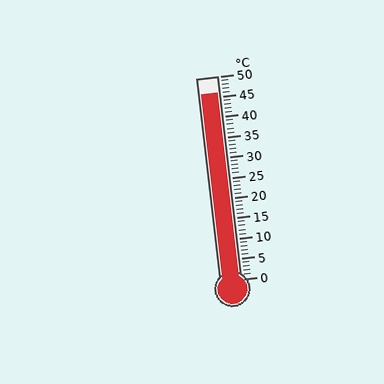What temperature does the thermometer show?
The thermometer shows approximately 46°C.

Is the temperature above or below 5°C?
The temperature is above 5°C.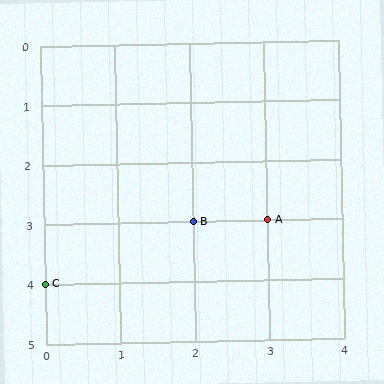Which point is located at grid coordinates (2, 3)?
Point B is at (2, 3).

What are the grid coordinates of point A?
Point A is at grid coordinates (3, 3).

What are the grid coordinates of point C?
Point C is at grid coordinates (0, 4).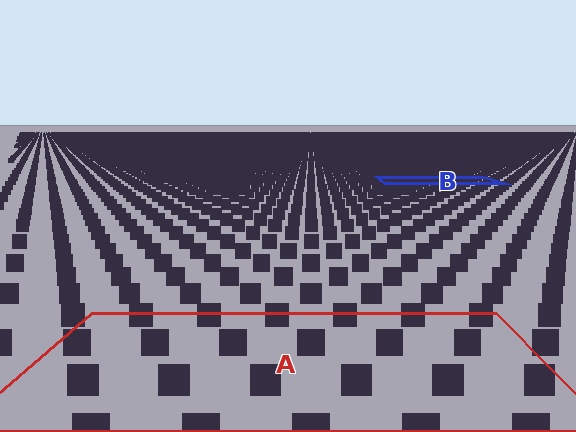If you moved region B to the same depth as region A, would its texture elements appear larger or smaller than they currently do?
They would appear larger. At a closer depth, the same texture elements are projected at a bigger on-screen size.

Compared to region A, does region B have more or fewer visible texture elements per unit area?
Region B has more texture elements per unit area — they are packed more densely because it is farther away.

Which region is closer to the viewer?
Region A is closer. The texture elements there are larger and more spread out.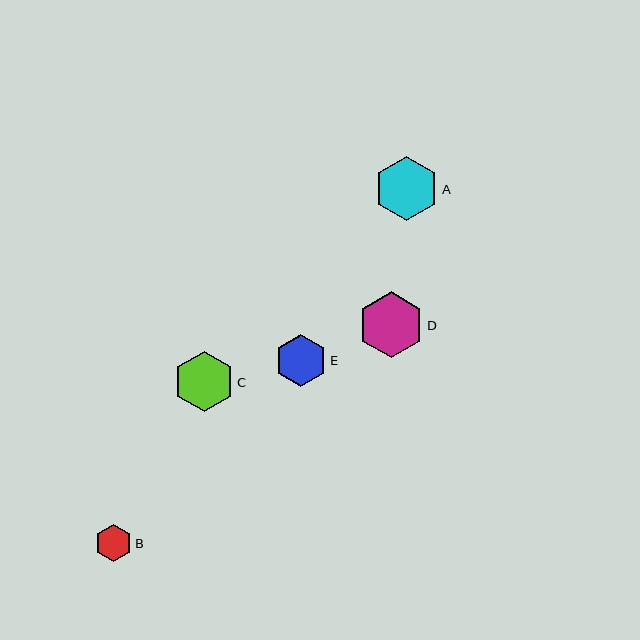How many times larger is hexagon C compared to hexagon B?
Hexagon C is approximately 1.6 times the size of hexagon B.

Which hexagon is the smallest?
Hexagon B is the smallest with a size of approximately 37 pixels.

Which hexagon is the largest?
Hexagon D is the largest with a size of approximately 66 pixels.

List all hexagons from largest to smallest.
From largest to smallest: D, A, C, E, B.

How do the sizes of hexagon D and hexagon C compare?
Hexagon D and hexagon C are approximately the same size.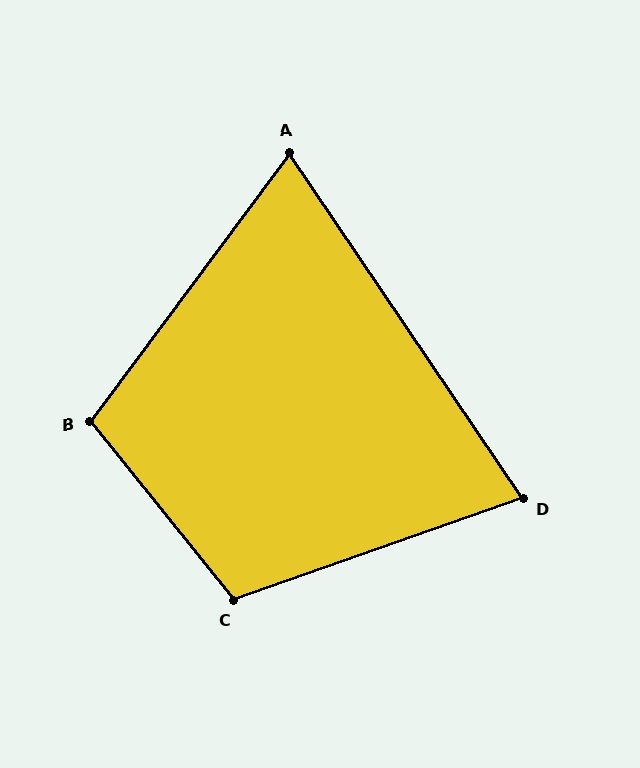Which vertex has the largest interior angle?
C, at approximately 109 degrees.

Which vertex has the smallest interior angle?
A, at approximately 71 degrees.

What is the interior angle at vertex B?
Approximately 105 degrees (obtuse).